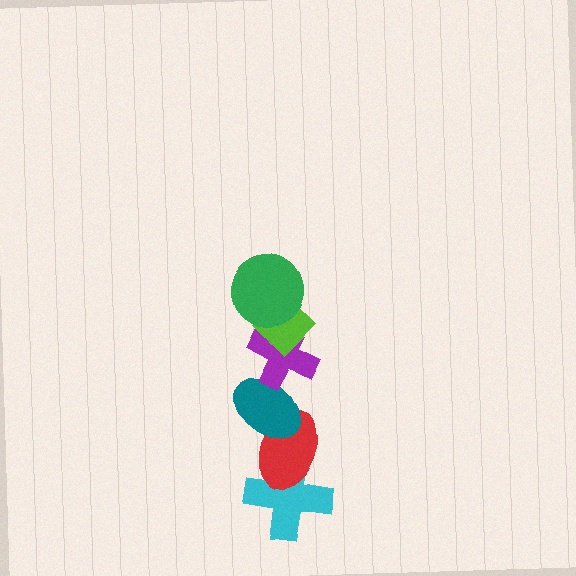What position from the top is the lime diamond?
The lime diamond is 2nd from the top.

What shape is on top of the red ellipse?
The teal ellipse is on top of the red ellipse.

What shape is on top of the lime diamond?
The green circle is on top of the lime diamond.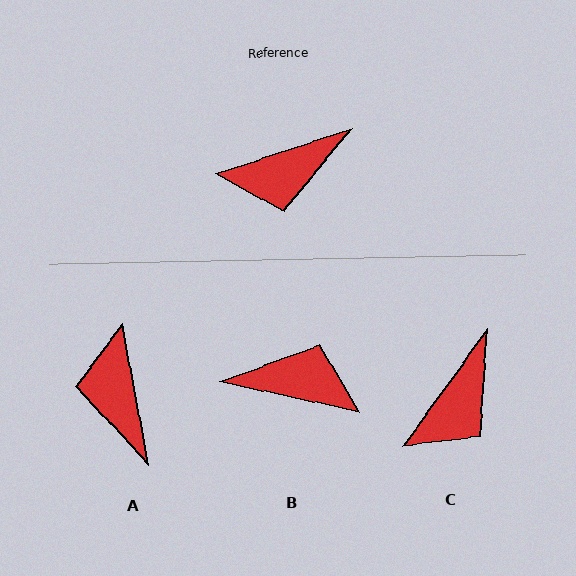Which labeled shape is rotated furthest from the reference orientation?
B, about 150 degrees away.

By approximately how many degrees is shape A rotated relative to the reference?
Approximately 98 degrees clockwise.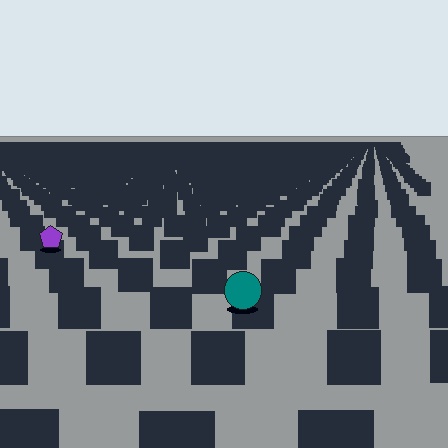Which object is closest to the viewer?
The teal circle is closest. The texture marks near it are larger and more spread out.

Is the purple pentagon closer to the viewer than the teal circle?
No. The teal circle is closer — you can tell from the texture gradient: the ground texture is coarser near it.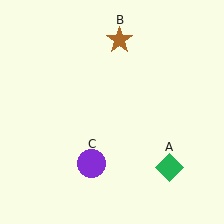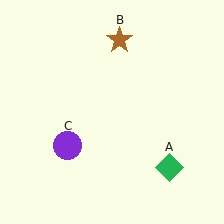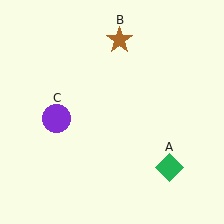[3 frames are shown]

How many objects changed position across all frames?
1 object changed position: purple circle (object C).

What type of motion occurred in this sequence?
The purple circle (object C) rotated clockwise around the center of the scene.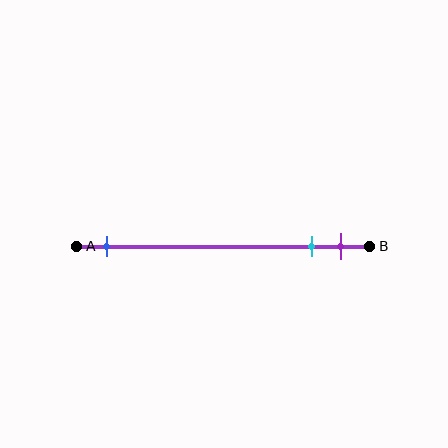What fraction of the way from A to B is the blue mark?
The blue mark is approximately 10% (0.1) of the way from A to B.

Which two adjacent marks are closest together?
The cyan and purple marks are the closest adjacent pair.